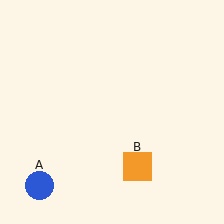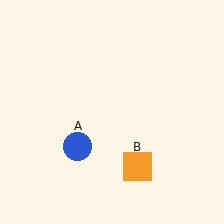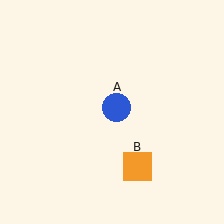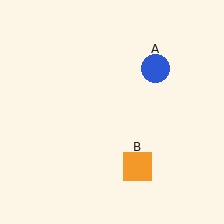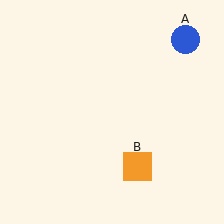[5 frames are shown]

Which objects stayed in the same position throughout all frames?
Orange square (object B) remained stationary.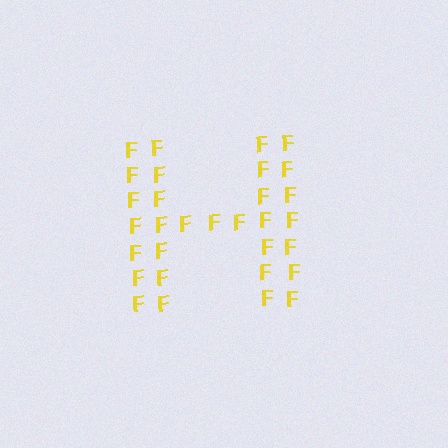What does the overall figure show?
The overall figure shows the letter H.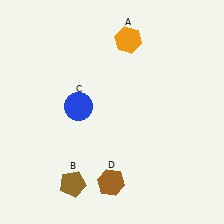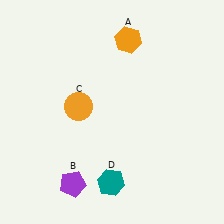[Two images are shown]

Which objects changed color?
B changed from brown to purple. C changed from blue to orange. D changed from brown to teal.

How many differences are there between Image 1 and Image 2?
There are 3 differences between the two images.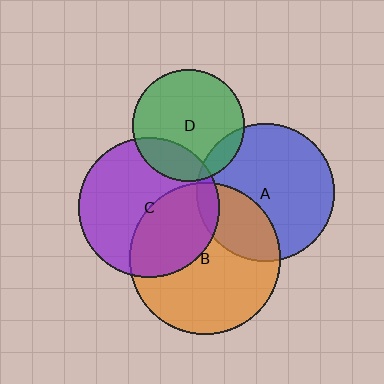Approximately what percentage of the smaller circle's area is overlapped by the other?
Approximately 20%.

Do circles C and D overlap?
Yes.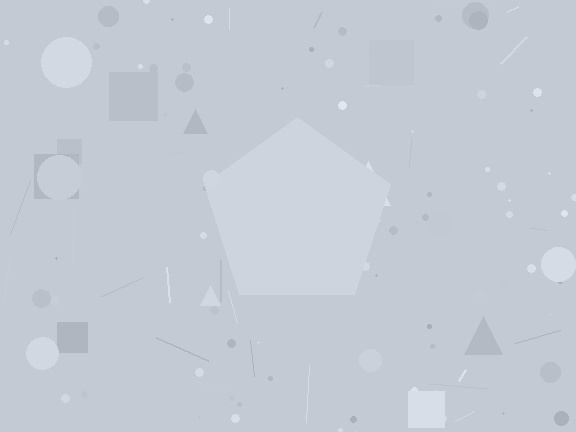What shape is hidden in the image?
A pentagon is hidden in the image.